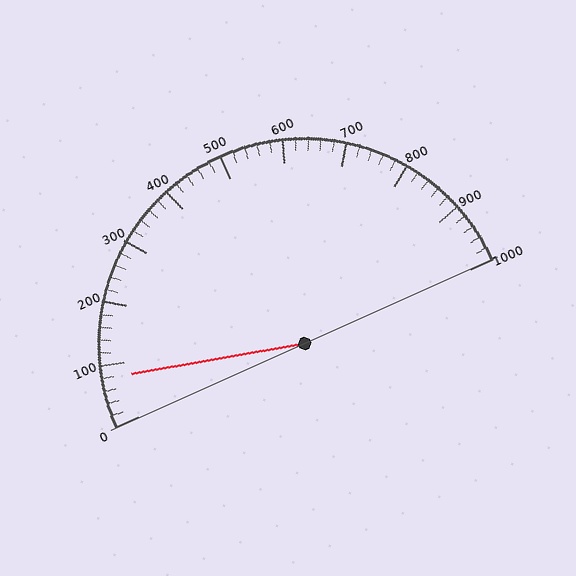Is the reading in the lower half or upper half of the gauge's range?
The reading is in the lower half of the range (0 to 1000).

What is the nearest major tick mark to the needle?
The nearest major tick mark is 100.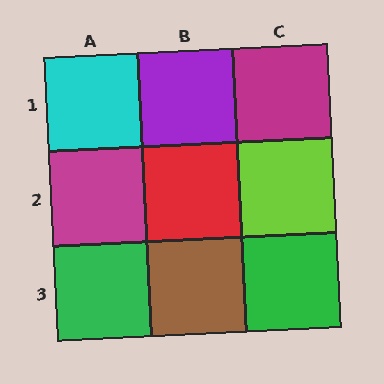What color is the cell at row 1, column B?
Purple.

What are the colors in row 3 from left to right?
Green, brown, green.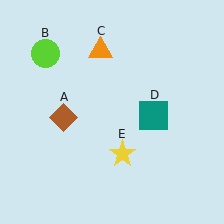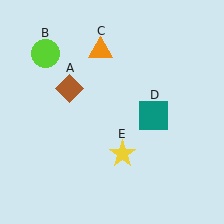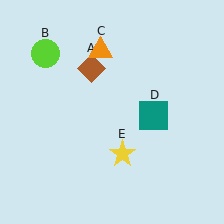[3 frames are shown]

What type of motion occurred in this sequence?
The brown diamond (object A) rotated clockwise around the center of the scene.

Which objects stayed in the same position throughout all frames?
Lime circle (object B) and orange triangle (object C) and teal square (object D) and yellow star (object E) remained stationary.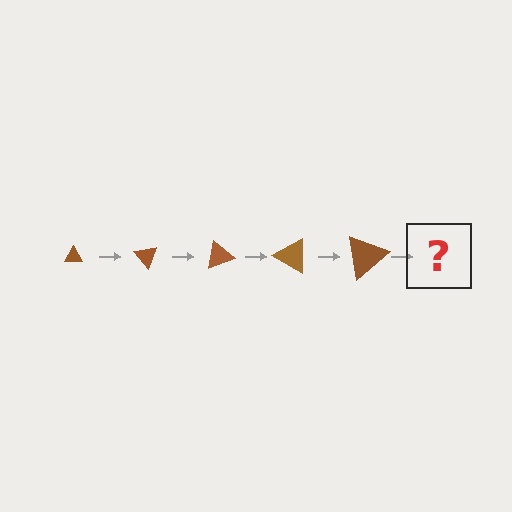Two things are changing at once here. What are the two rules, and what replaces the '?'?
The two rules are that the triangle grows larger each step and it rotates 50 degrees each step. The '?' should be a triangle, larger than the previous one and rotated 250 degrees from the start.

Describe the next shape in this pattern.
It should be a triangle, larger than the previous one and rotated 250 degrees from the start.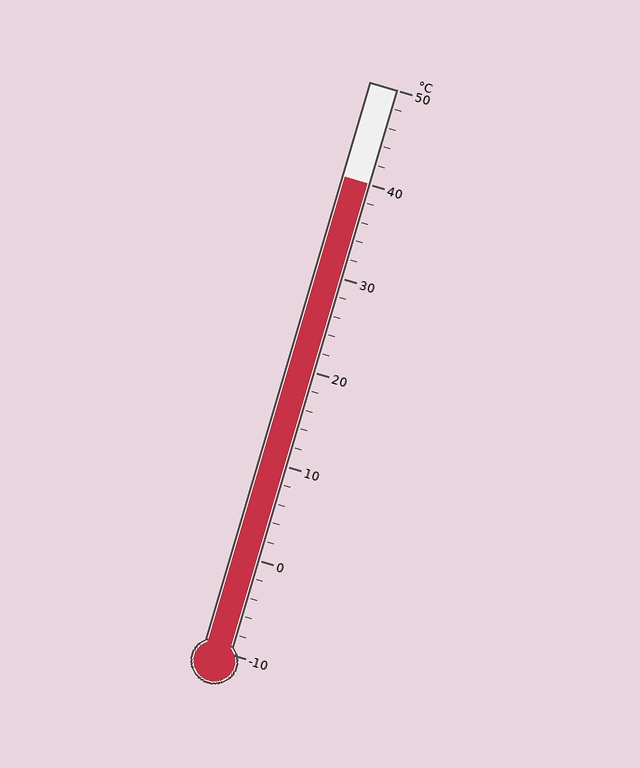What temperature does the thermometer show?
The thermometer shows approximately 40°C.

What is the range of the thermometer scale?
The thermometer scale ranges from -10°C to 50°C.